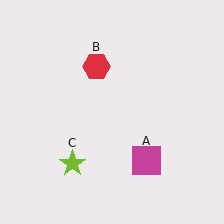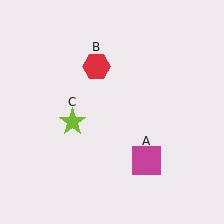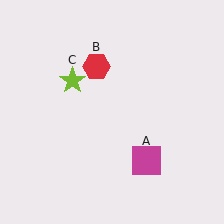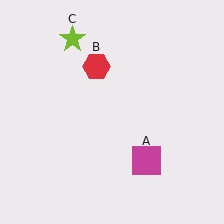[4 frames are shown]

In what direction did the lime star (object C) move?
The lime star (object C) moved up.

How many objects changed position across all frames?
1 object changed position: lime star (object C).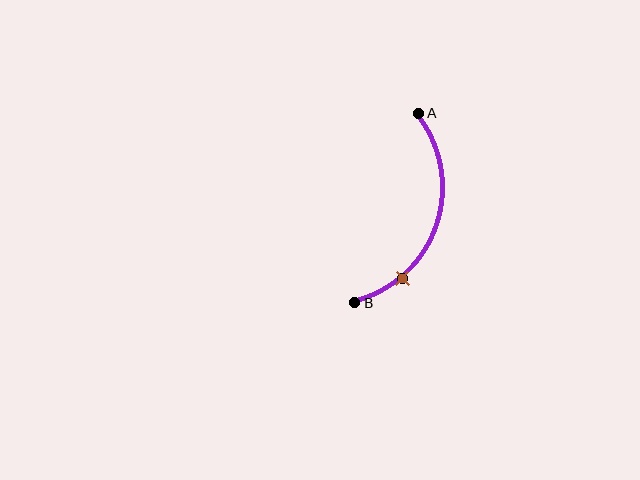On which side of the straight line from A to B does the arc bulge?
The arc bulges to the right of the straight line connecting A and B.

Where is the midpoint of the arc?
The arc midpoint is the point on the curve farthest from the straight line joining A and B. It sits to the right of that line.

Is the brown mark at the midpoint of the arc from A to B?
No. The brown mark lies on the arc but is closer to endpoint B. The arc midpoint would be at the point on the curve equidistant along the arc from both A and B.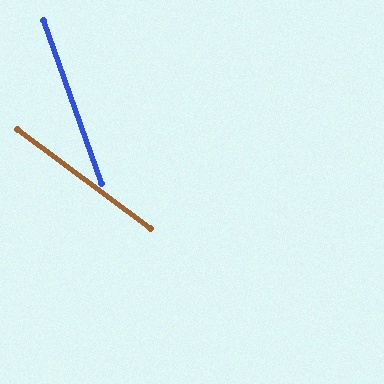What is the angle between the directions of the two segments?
Approximately 34 degrees.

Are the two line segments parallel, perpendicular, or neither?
Neither parallel nor perpendicular — they differ by about 34°.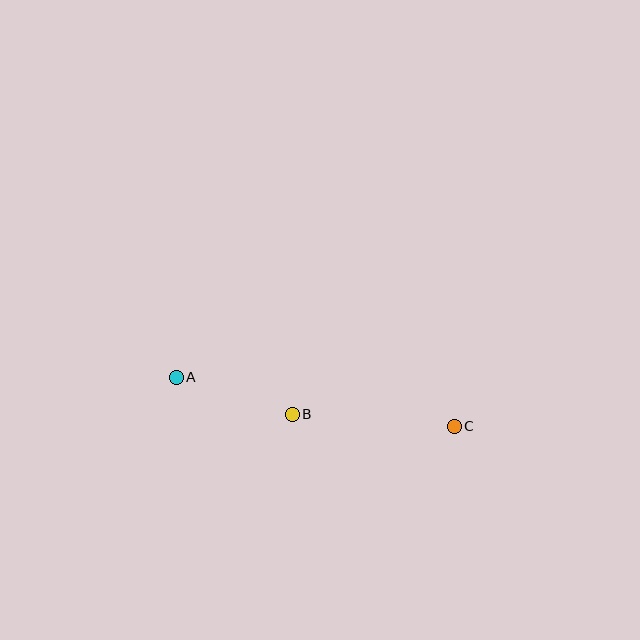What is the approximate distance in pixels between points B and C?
The distance between B and C is approximately 162 pixels.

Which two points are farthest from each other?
Points A and C are farthest from each other.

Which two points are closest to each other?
Points A and B are closest to each other.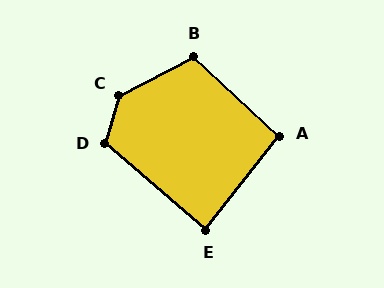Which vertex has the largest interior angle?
C, at approximately 134 degrees.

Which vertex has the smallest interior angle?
E, at approximately 87 degrees.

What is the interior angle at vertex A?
Approximately 95 degrees (approximately right).